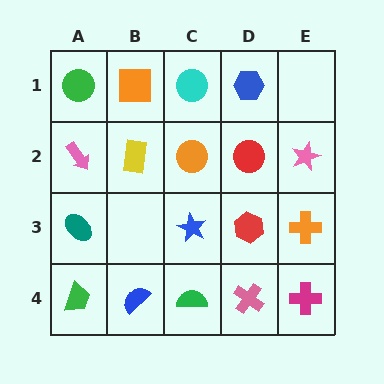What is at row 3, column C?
A blue star.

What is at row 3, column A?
A teal ellipse.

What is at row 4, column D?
A pink cross.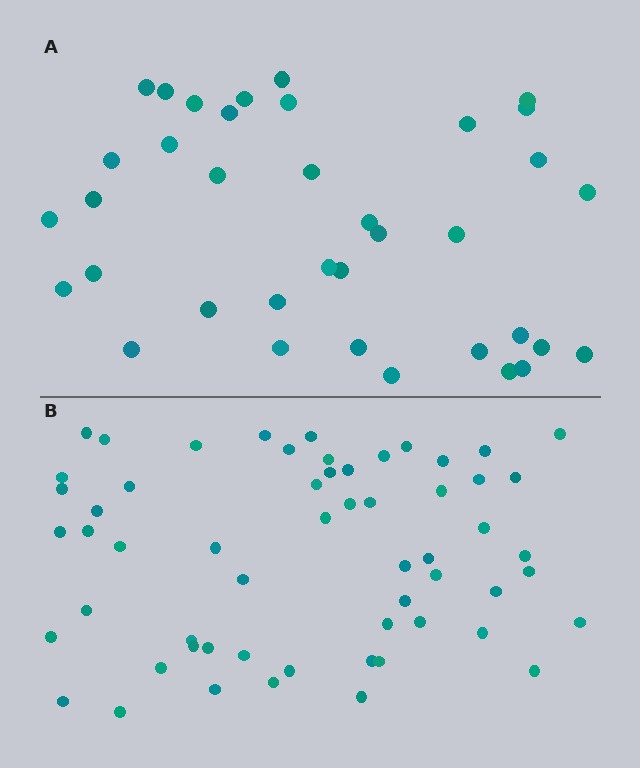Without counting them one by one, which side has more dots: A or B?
Region B (the bottom region) has more dots.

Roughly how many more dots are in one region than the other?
Region B has approximately 20 more dots than region A.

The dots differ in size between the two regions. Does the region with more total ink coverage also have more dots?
No. Region A has more total ink coverage because its dots are larger, but region B actually contains more individual dots. Total area can be misleading — the number of items is what matters here.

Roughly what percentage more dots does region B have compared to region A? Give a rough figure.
About 55% more.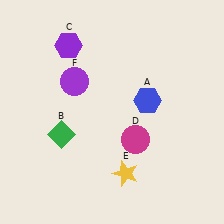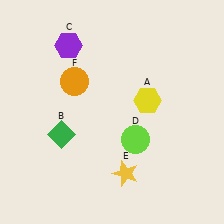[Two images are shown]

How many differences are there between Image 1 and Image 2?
There are 3 differences between the two images.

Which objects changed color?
A changed from blue to yellow. D changed from magenta to lime. F changed from purple to orange.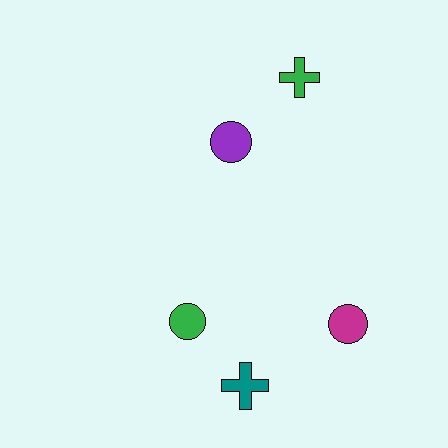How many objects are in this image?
There are 5 objects.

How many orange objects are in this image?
There are no orange objects.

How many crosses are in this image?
There are 2 crosses.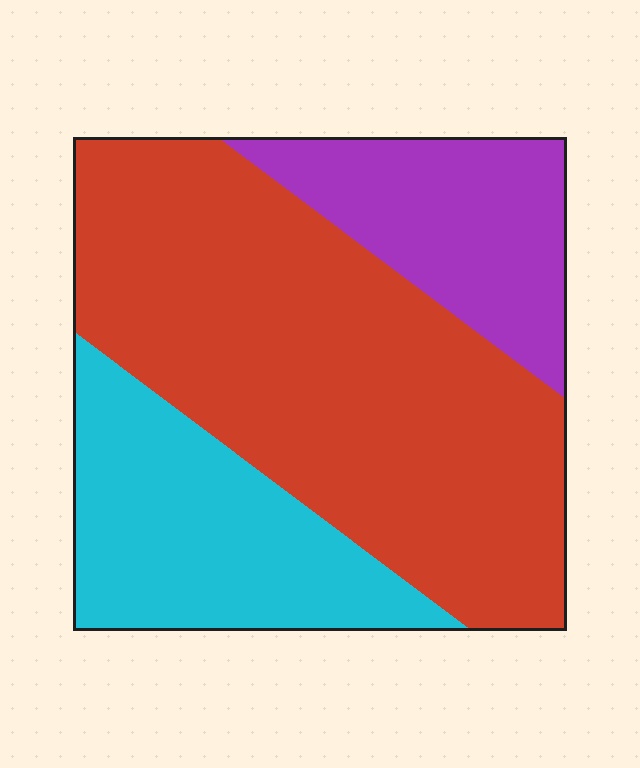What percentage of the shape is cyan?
Cyan takes up between a sixth and a third of the shape.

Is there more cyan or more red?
Red.